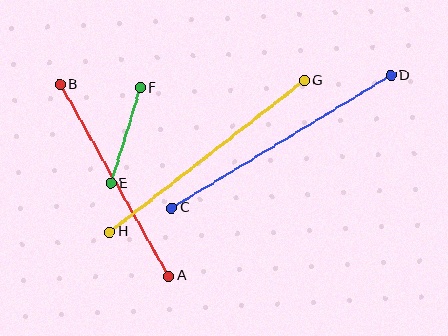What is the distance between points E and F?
The distance is approximately 100 pixels.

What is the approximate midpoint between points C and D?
The midpoint is at approximately (281, 142) pixels.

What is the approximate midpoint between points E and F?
The midpoint is at approximately (126, 135) pixels.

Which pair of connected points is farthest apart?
Points C and D are farthest apart.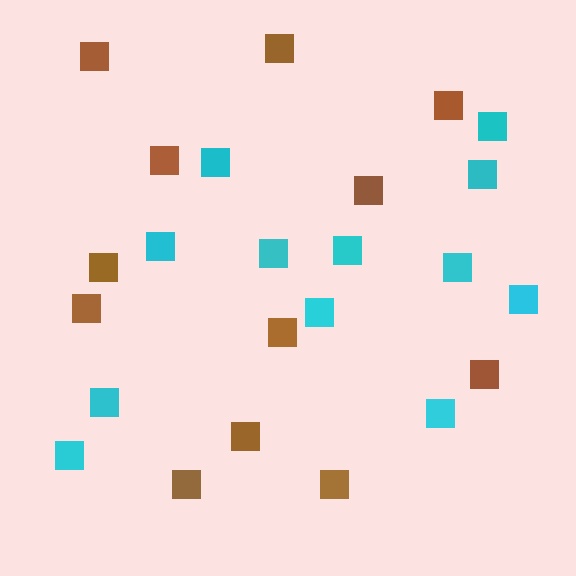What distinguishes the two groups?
There are 2 groups: one group of brown squares (12) and one group of cyan squares (12).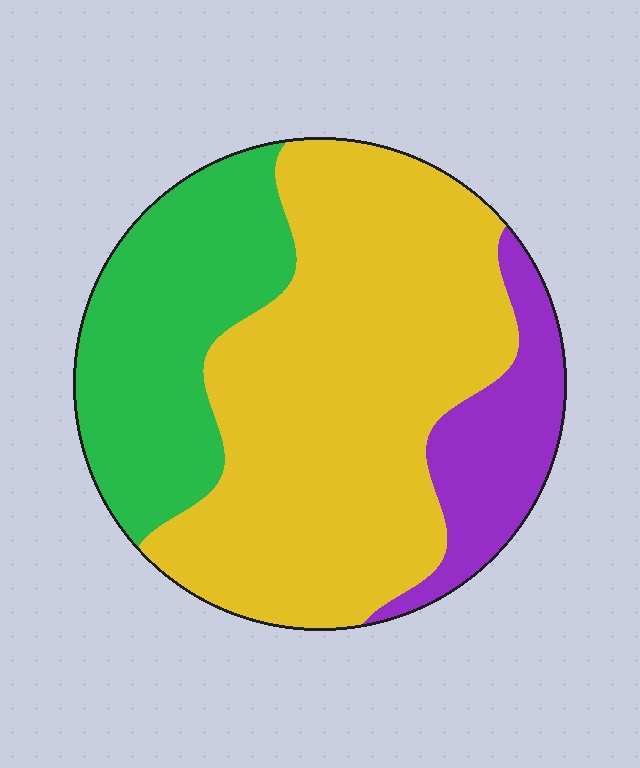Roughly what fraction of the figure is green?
Green takes up about one quarter (1/4) of the figure.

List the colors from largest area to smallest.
From largest to smallest: yellow, green, purple.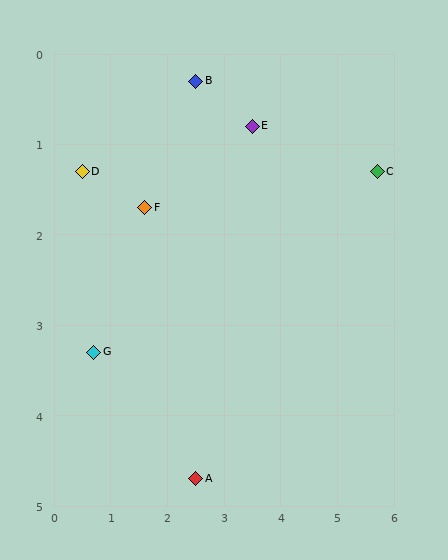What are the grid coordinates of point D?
Point D is at approximately (0.5, 1.3).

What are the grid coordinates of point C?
Point C is at approximately (5.7, 1.3).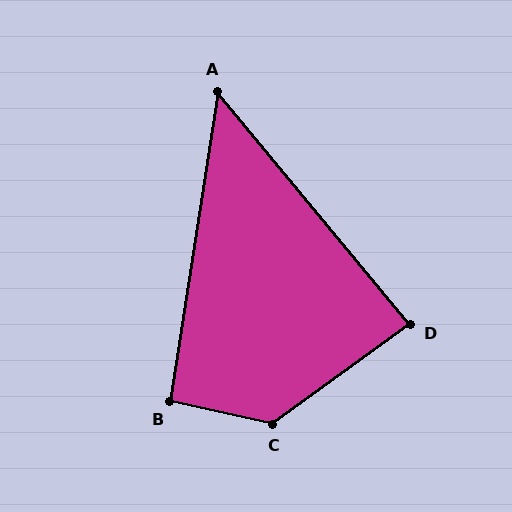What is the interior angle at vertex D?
Approximately 86 degrees (approximately right).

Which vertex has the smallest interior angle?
A, at approximately 48 degrees.